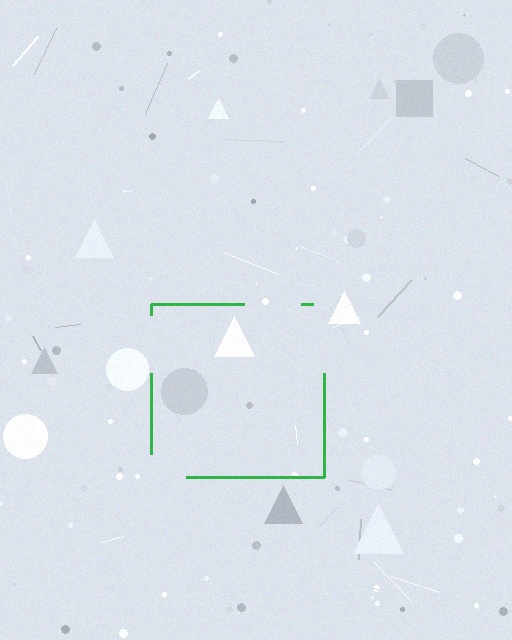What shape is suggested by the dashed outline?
The dashed outline suggests a square.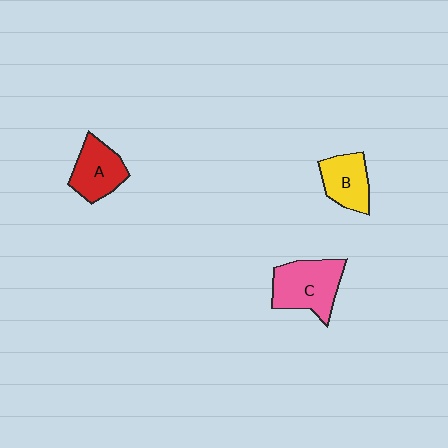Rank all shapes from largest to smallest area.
From largest to smallest: C (pink), A (red), B (yellow).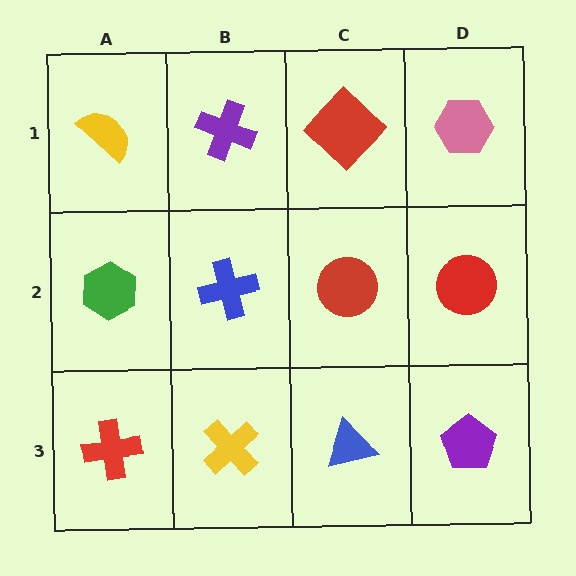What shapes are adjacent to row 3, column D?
A red circle (row 2, column D), a blue triangle (row 3, column C).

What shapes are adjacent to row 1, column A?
A green hexagon (row 2, column A), a purple cross (row 1, column B).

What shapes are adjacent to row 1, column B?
A blue cross (row 2, column B), a yellow semicircle (row 1, column A), a red diamond (row 1, column C).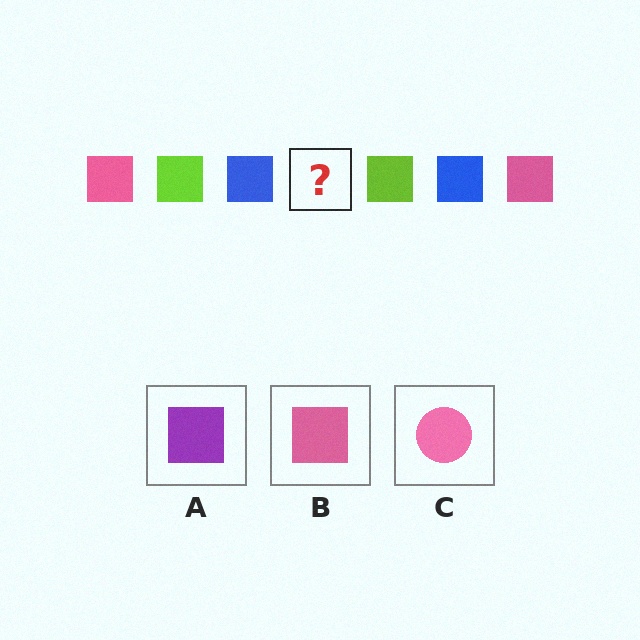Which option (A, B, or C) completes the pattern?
B.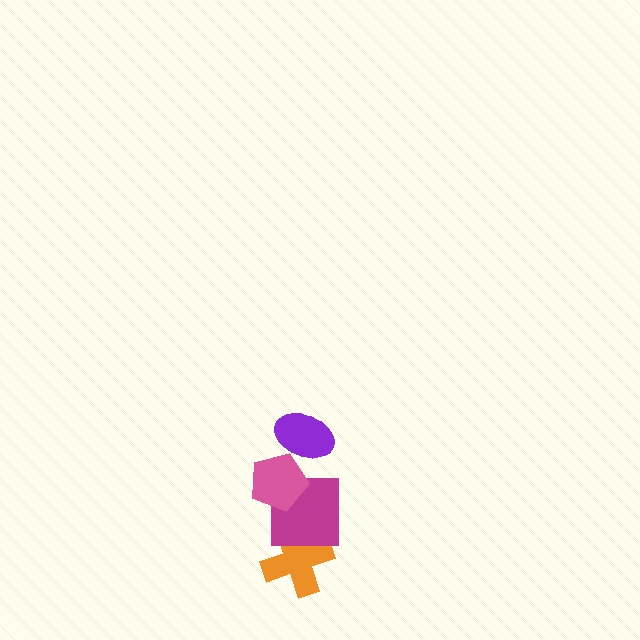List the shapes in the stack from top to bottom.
From top to bottom: the purple ellipse, the pink pentagon, the magenta square, the orange cross.